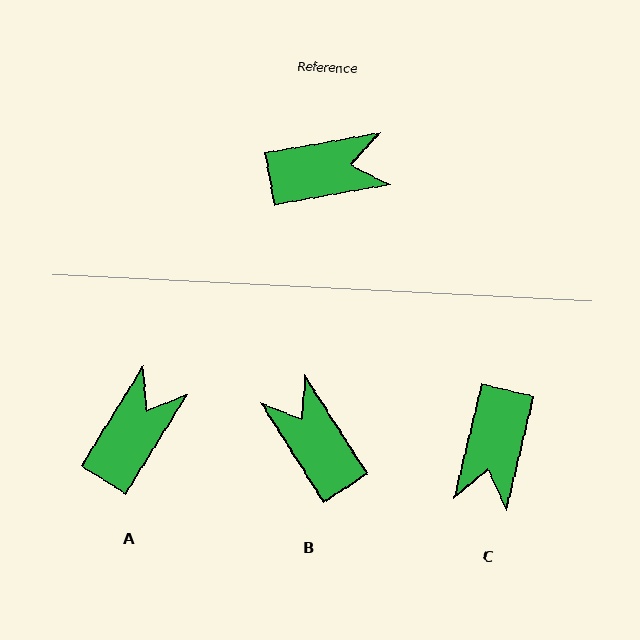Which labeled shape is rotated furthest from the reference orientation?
C, about 113 degrees away.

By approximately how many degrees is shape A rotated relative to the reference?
Approximately 48 degrees counter-clockwise.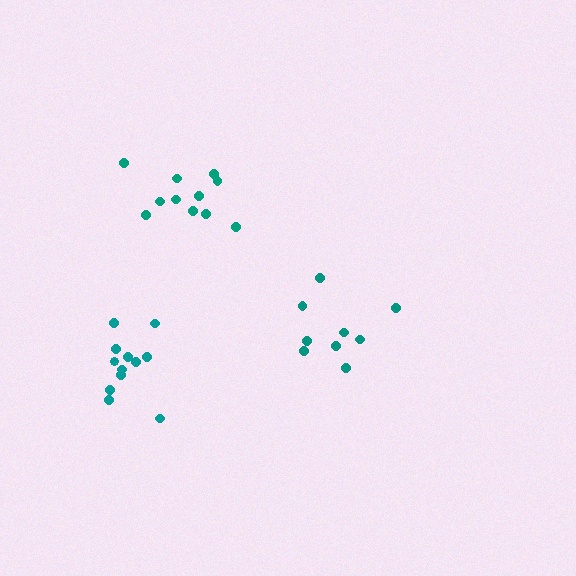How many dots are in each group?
Group 1: 9 dots, Group 2: 12 dots, Group 3: 11 dots (32 total).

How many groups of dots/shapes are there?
There are 3 groups.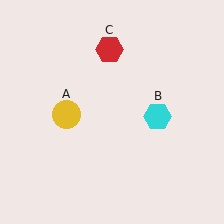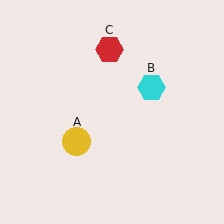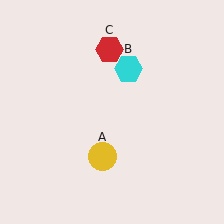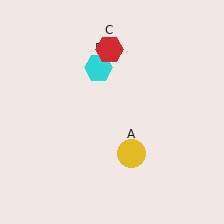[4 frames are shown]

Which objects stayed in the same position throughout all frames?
Red hexagon (object C) remained stationary.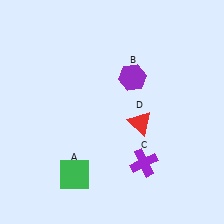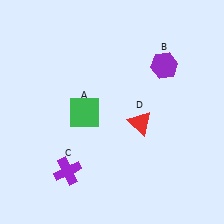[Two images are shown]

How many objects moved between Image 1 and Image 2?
3 objects moved between the two images.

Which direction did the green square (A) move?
The green square (A) moved up.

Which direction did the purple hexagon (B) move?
The purple hexagon (B) moved right.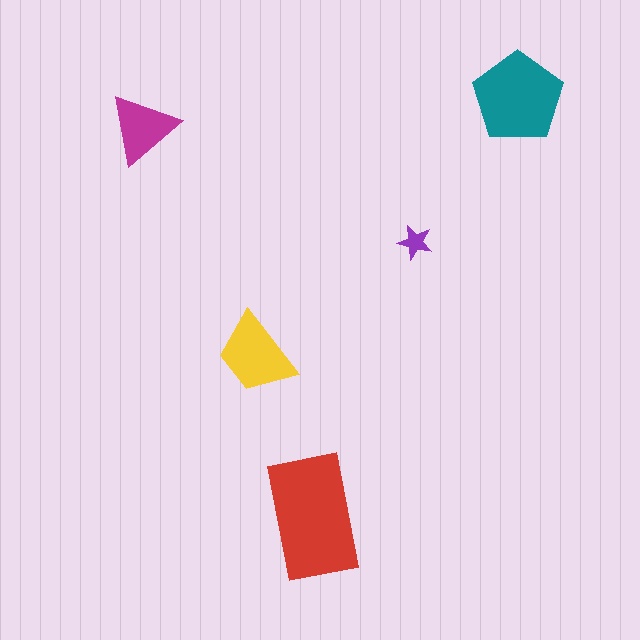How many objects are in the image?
There are 5 objects in the image.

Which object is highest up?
The teal pentagon is topmost.